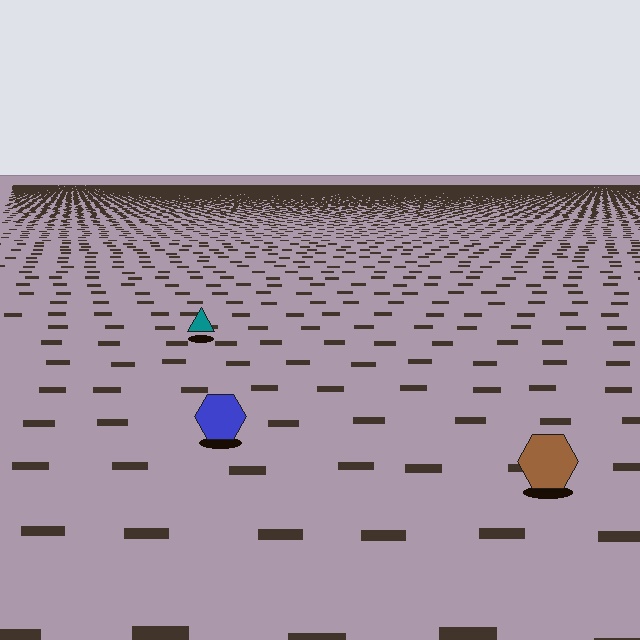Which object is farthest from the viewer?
The teal triangle is farthest from the viewer. It appears smaller and the ground texture around it is denser.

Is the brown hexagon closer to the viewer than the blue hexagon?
Yes. The brown hexagon is closer — you can tell from the texture gradient: the ground texture is coarser near it.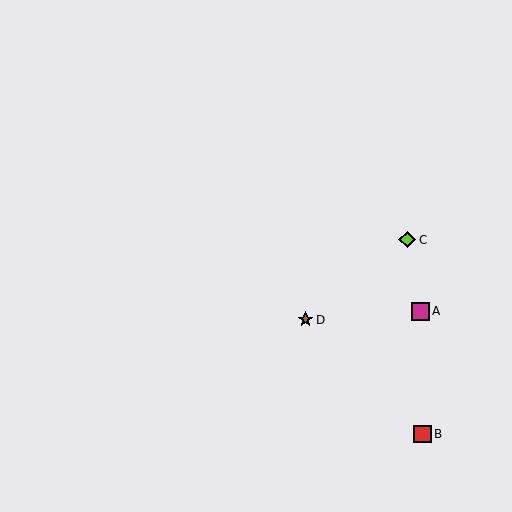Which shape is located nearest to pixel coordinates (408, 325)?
The magenta square (labeled A) at (420, 311) is nearest to that location.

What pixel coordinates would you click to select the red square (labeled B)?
Click at (423, 434) to select the red square B.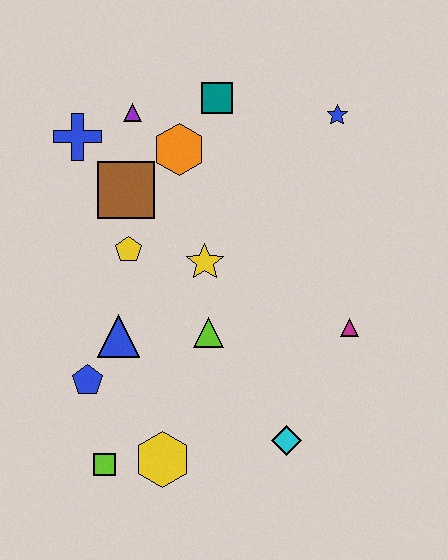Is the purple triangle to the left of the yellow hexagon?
Yes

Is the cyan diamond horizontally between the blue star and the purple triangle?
Yes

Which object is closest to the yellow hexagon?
The lime square is closest to the yellow hexagon.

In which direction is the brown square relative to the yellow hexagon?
The brown square is above the yellow hexagon.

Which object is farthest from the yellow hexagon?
The blue star is farthest from the yellow hexagon.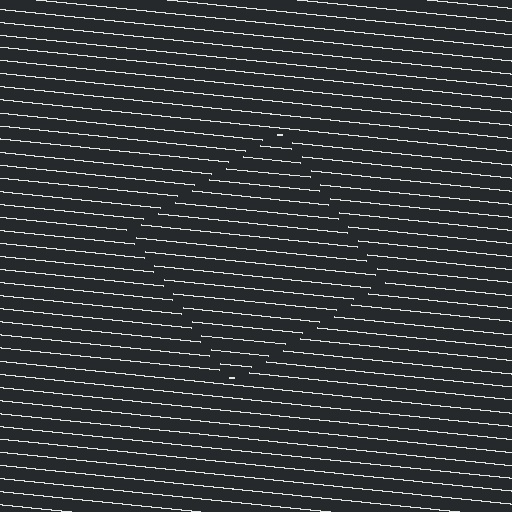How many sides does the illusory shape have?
4 sides — the line-ends trace a square.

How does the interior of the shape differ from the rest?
The interior of the shape contains the same grating, shifted by half a period — the contour is defined by the phase discontinuity where line-ends from the inner and outer gratings abut.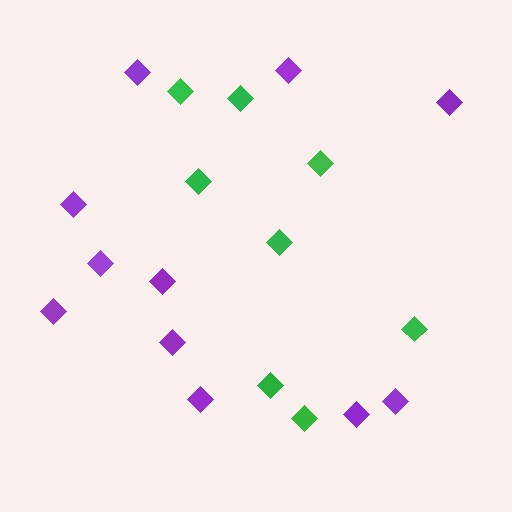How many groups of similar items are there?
There are 2 groups: one group of purple diamonds (11) and one group of green diamonds (8).